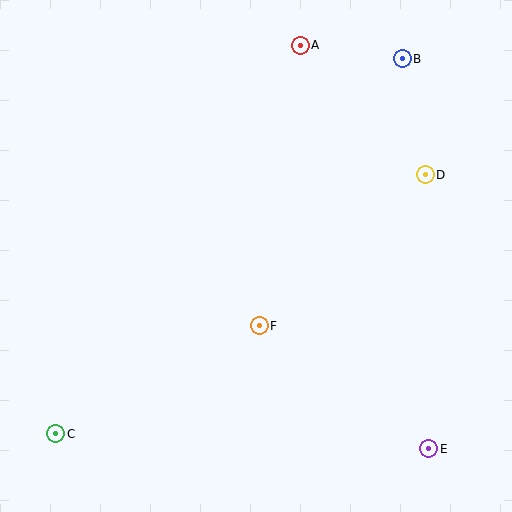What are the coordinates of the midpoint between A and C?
The midpoint between A and C is at (178, 239).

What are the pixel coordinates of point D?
Point D is at (425, 175).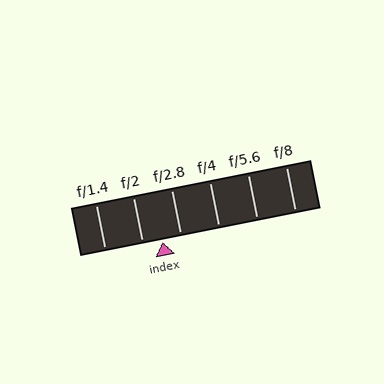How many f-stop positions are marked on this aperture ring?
There are 6 f-stop positions marked.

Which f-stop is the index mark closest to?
The index mark is closest to f/2.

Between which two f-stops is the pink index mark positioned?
The index mark is between f/2 and f/2.8.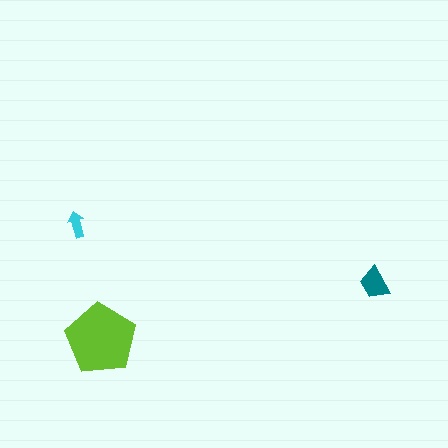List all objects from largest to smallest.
The lime pentagon, the teal trapezoid, the cyan arrow.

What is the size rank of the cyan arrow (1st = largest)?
3rd.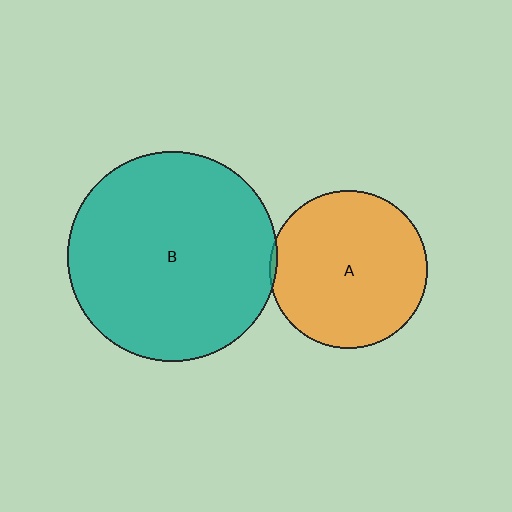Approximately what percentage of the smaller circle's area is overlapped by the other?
Approximately 5%.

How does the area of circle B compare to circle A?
Approximately 1.8 times.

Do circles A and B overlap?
Yes.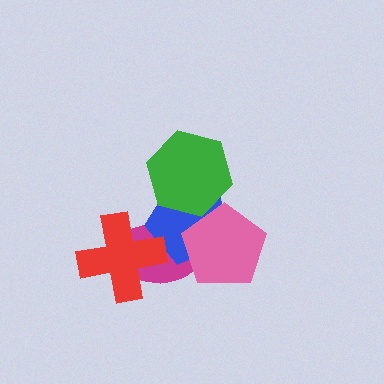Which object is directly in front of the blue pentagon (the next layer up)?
The green hexagon is directly in front of the blue pentagon.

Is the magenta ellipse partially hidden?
Yes, it is partially covered by another shape.